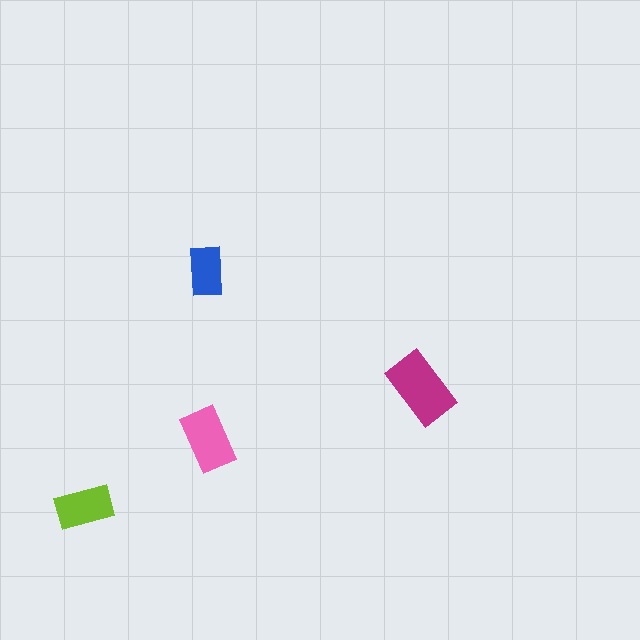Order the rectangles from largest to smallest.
the magenta one, the pink one, the lime one, the blue one.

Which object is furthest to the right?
The magenta rectangle is rightmost.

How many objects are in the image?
There are 4 objects in the image.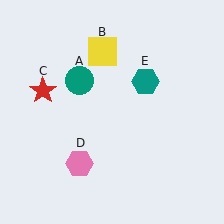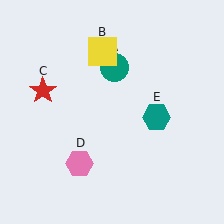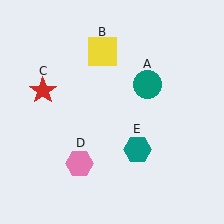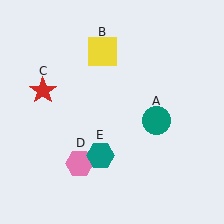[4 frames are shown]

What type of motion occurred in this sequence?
The teal circle (object A), teal hexagon (object E) rotated clockwise around the center of the scene.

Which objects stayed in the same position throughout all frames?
Yellow square (object B) and red star (object C) and pink hexagon (object D) remained stationary.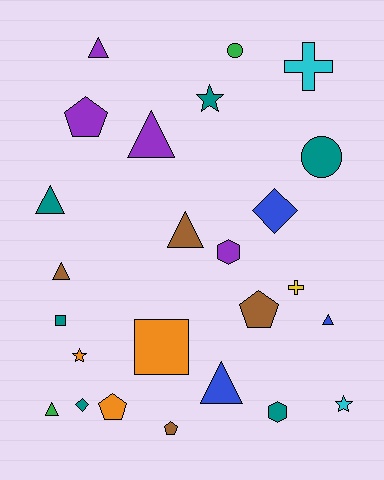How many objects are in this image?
There are 25 objects.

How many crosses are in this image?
There are 2 crosses.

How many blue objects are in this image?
There are 3 blue objects.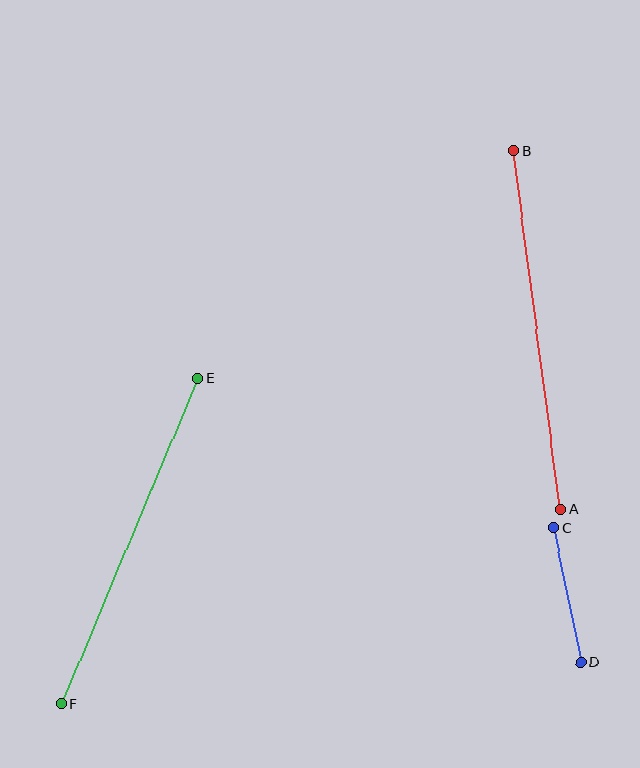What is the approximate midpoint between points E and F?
The midpoint is at approximately (129, 541) pixels.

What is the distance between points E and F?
The distance is approximately 353 pixels.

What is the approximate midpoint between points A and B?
The midpoint is at approximately (537, 330) pixels.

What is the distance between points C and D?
The distance is approximately 138 pixels.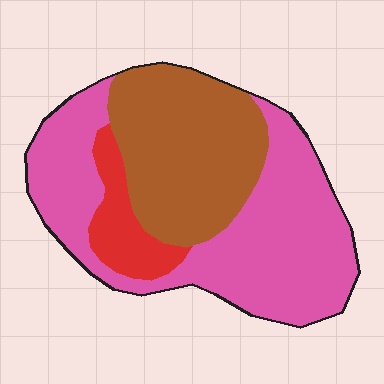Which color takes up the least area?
Red, at roughly 10%.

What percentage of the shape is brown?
Brown takes up about three eighths (3/8) of the shape.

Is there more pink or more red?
Pink.